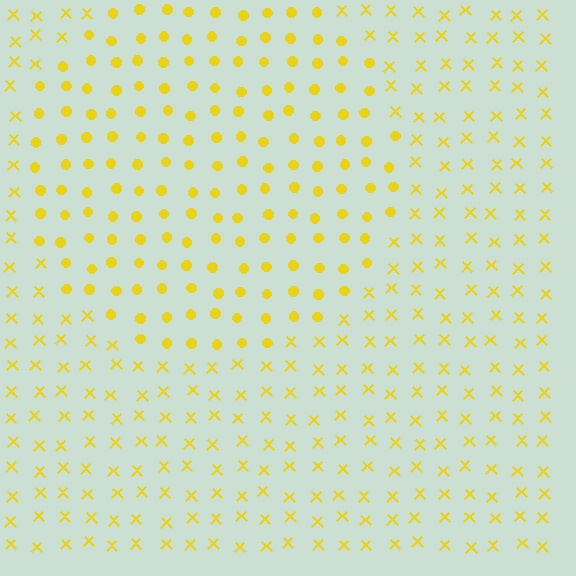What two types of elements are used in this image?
The image uses circles inside the circle region and X marks outside it.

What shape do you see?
I see a circle.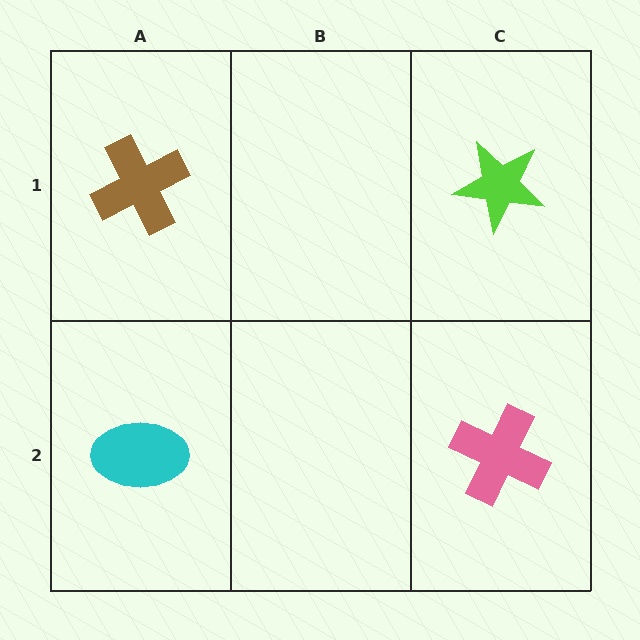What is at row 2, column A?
A cyan ellipse.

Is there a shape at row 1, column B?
No, that cell is empty.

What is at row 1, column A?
A brown cross.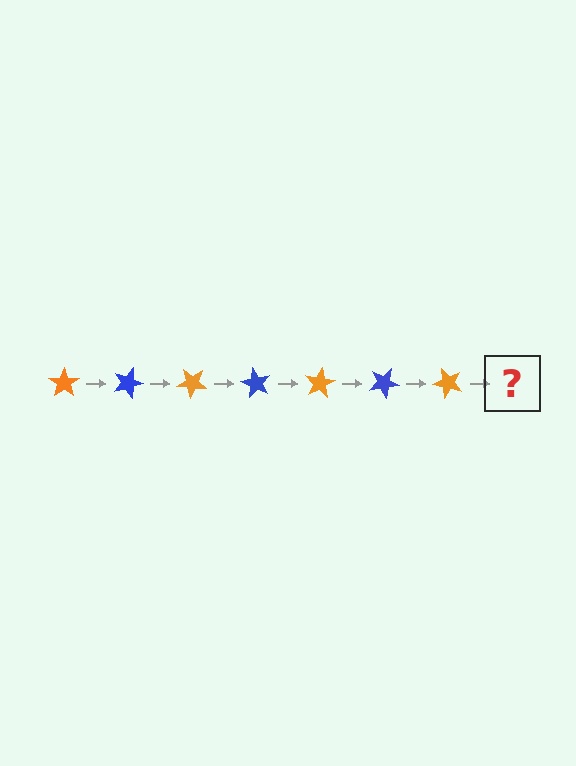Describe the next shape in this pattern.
It should be a blue star, rotated 140 degrees from the start.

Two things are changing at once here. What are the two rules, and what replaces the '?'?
The two rules are that it rotates 20 degrees each step and the color cycles through orange and blue. The '?' should be a blue star, rotated 140 degrees from the start.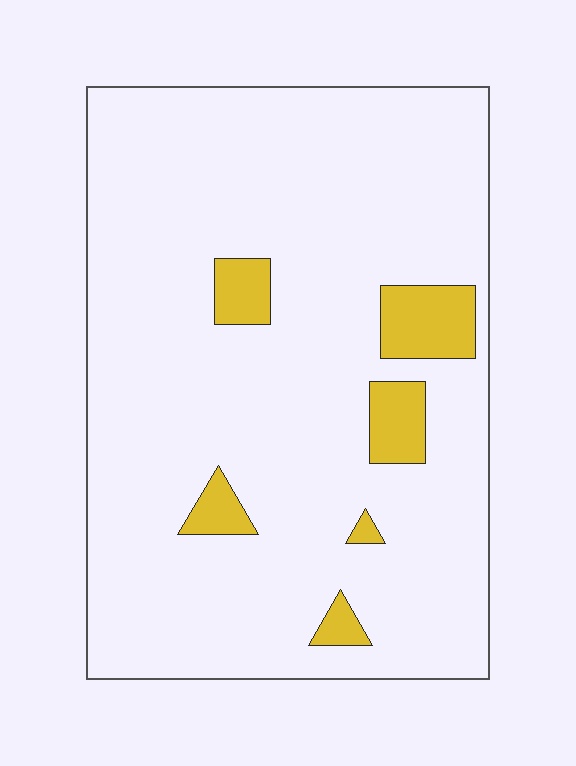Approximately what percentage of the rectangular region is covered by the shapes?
Approximately 10%.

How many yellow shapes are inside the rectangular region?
6.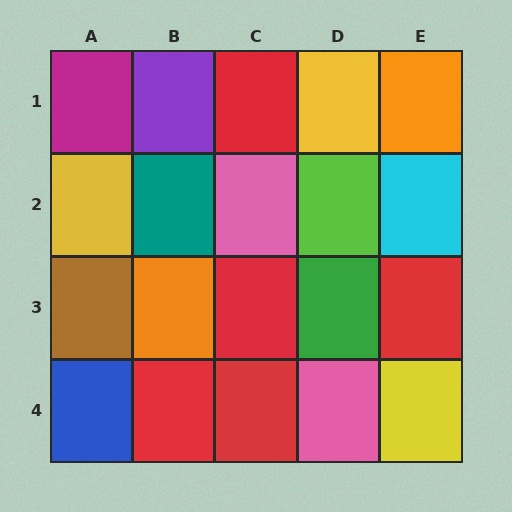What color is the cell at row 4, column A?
Blue.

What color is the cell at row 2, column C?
Pink.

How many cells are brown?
1 cell is brown.